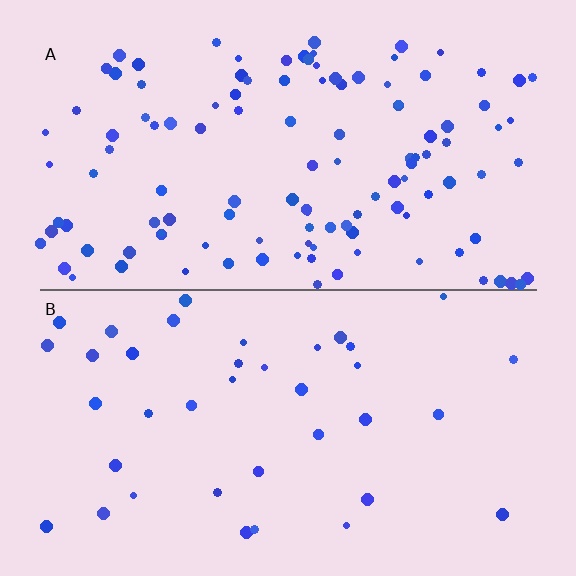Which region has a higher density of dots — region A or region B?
A (the top).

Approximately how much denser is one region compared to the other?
Approximately 3.1× — region A over region B.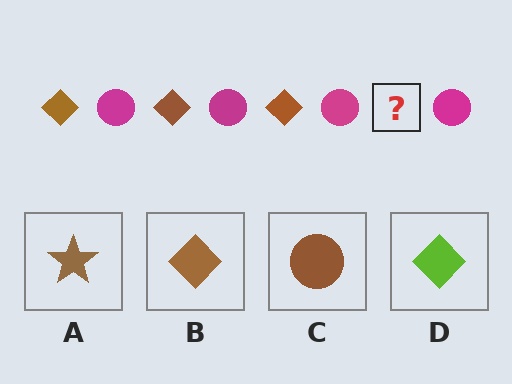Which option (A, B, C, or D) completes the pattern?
B.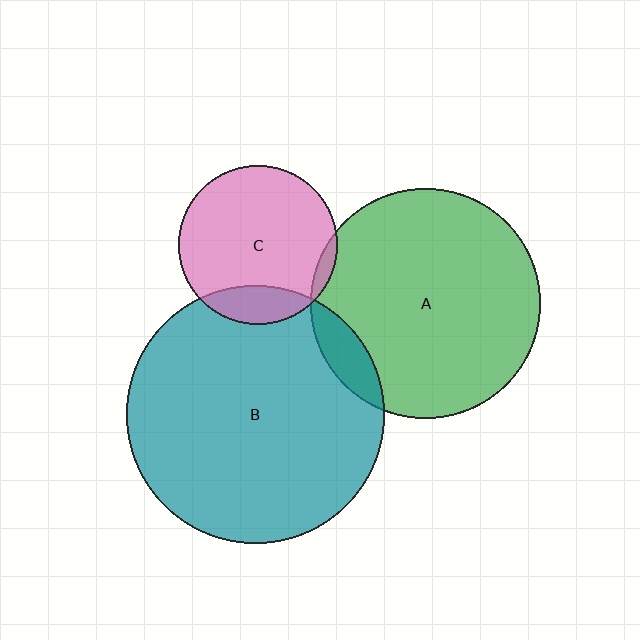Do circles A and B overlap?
Yes.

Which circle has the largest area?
Circle B (teal).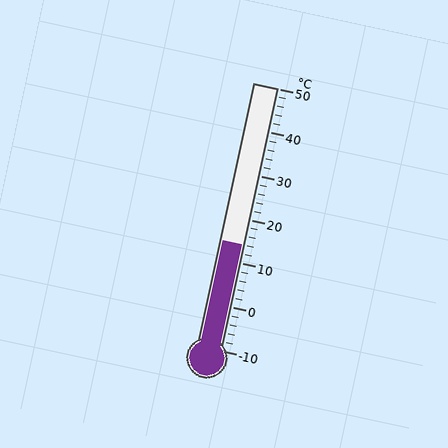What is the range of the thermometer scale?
The thermometer scale ranges from -10°C to 50°C.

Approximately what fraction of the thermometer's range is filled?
The thermometer is filled to approximately 40% of its range.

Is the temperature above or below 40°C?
The temperature is below 40°C.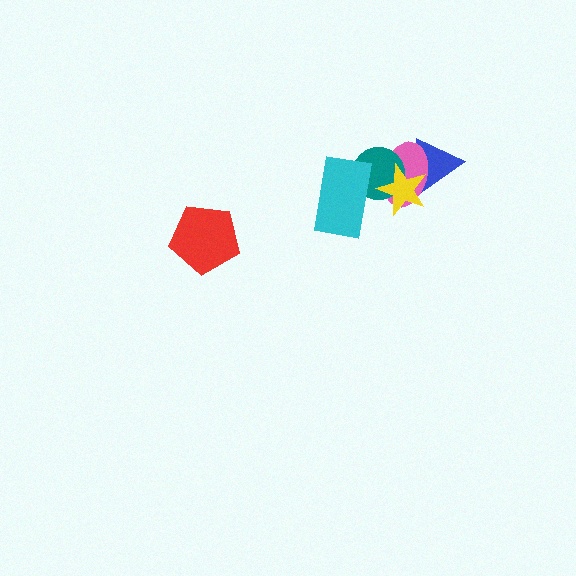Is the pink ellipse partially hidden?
Yes, it is partially covered by another shape.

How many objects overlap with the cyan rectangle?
1 object overlaps with the cyan rectangle.